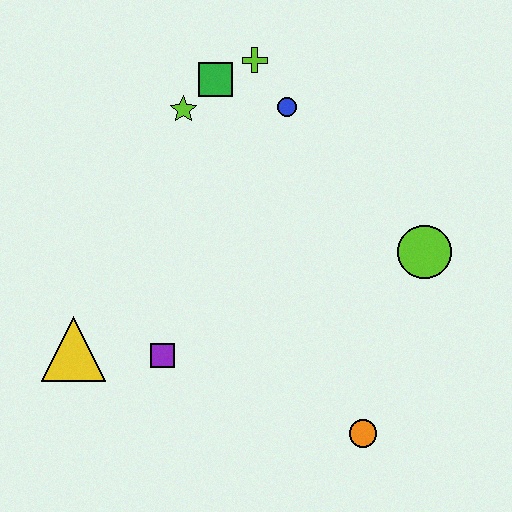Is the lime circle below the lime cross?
Yes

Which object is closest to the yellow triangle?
The purple square is closest to the yellow triangle.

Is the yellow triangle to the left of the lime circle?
Yes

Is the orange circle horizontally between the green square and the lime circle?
Yes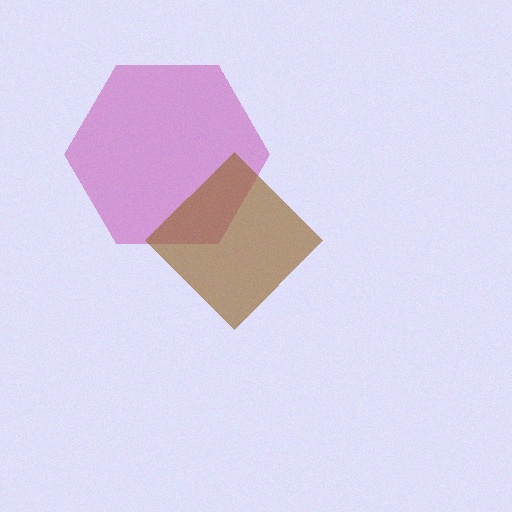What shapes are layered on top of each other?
The layered shapes are: a magenta hexagon, a brown diamond.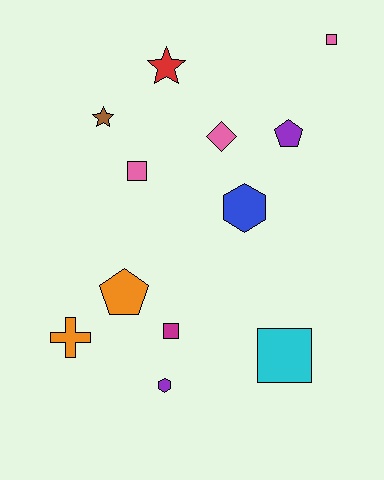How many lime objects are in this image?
There are no lime objects.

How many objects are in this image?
There are 12 objects.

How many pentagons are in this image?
There are 2 pentagons.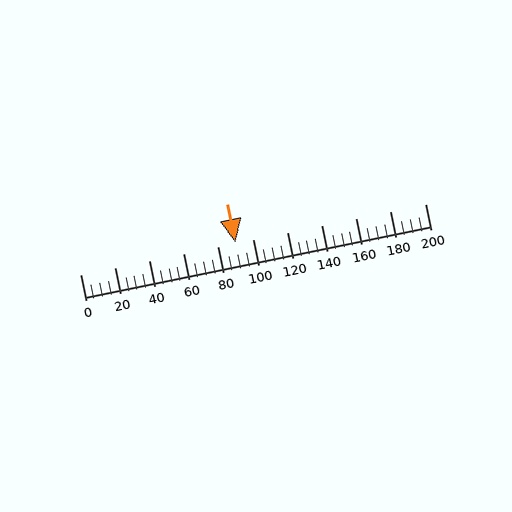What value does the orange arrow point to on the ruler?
The orange arrow points to approximately 90.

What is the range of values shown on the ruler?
The ruler shows values from 0 to 200.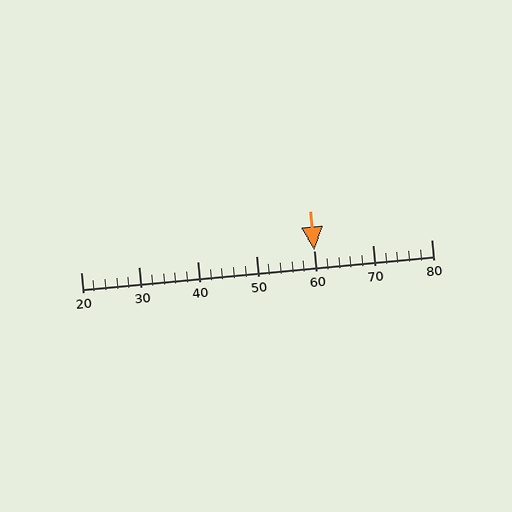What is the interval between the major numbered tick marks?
The major tick marks are spaced 10 units apart.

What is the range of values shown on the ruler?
The ruler shows values from 20 to 80.